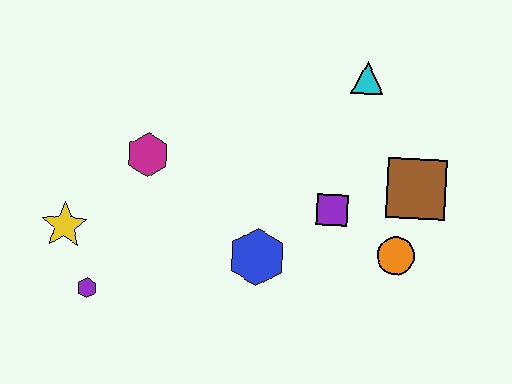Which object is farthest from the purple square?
The yellow star is farthest from the purple square.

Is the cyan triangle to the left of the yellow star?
No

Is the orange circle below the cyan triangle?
Yes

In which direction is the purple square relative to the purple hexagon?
The purple square is to the right of the purple hexagon.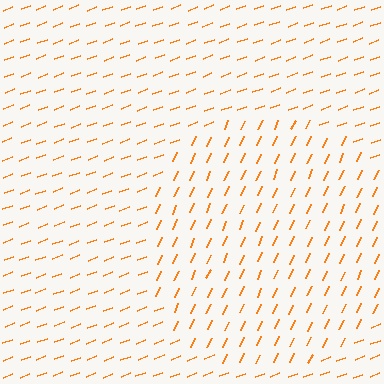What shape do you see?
I see a circle.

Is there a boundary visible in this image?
Yes, there is a texture boundary formed by a change in line orientation.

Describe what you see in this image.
The image is filled with small orange line segments. A circle region in the image has lines oriented differently from the surrounding lines, creating a visible texture boundary.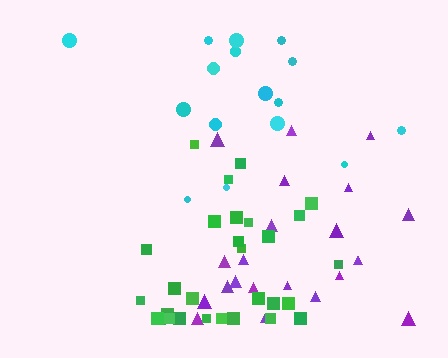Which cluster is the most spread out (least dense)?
Purple.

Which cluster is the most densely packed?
Green.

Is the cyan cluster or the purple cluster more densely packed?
Cyan.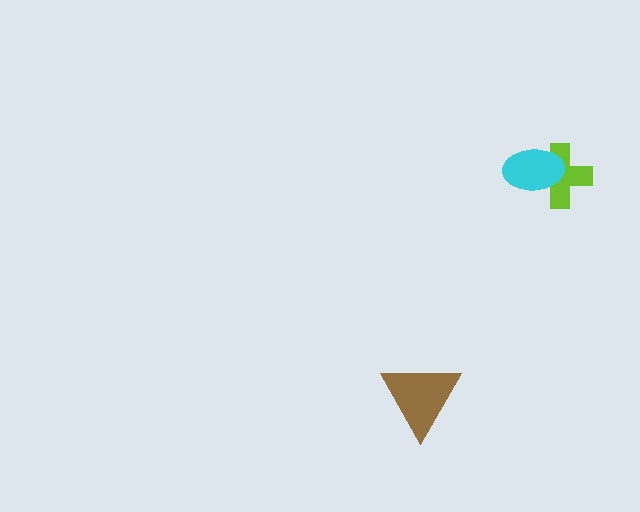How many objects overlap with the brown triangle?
0 objects overlap with the brown triangle.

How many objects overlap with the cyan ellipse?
1 object overlaps with the cyan ellipse.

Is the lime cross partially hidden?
Yes, it is partially covered by another shape.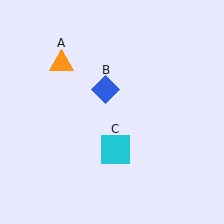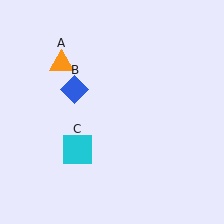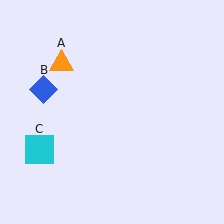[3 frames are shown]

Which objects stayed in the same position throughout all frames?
Orange triangle (object A) remained stationary.